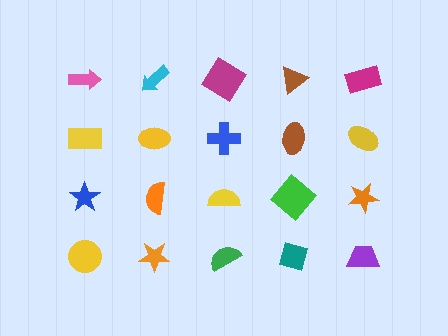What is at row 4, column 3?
A green semicircle.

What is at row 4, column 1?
A yellow circle.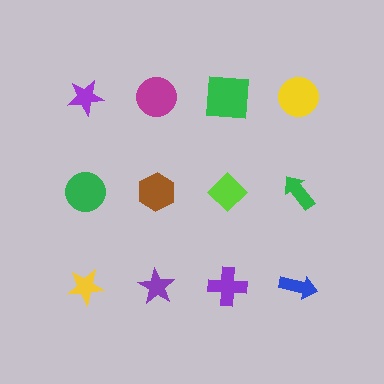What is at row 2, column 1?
A green circle.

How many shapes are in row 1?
4 shapes.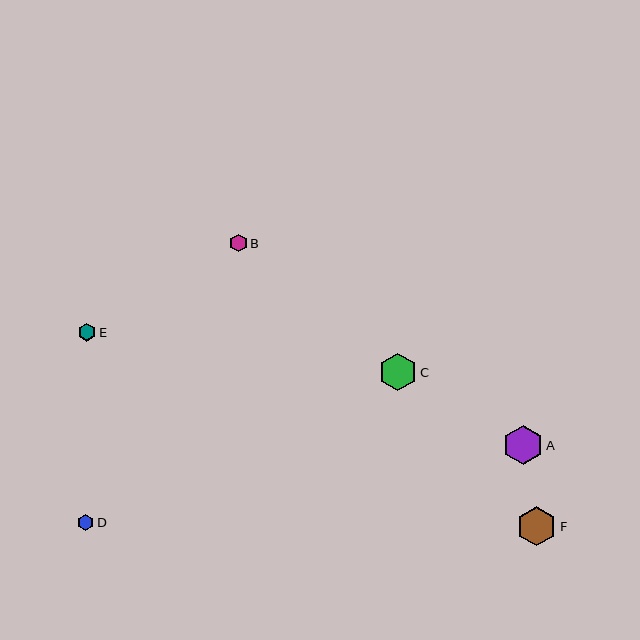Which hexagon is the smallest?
Hexagon D is the smallest with a size of approximately 16 pixels.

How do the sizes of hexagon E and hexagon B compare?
Hexagon E and hexagon B are approximately the same size.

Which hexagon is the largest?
Hexagon F is the largest with a size of approximately 40 pixels.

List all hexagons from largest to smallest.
From largest to smallest: F, A, C, E, B, D.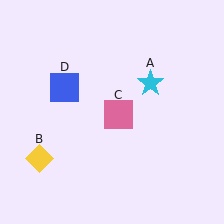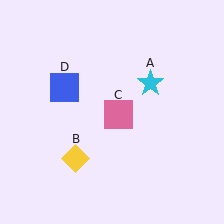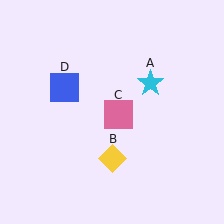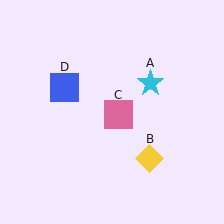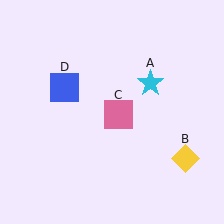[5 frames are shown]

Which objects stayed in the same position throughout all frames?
Cyan star (object A) and pink square (object C) and blue square (object D) remained stationary.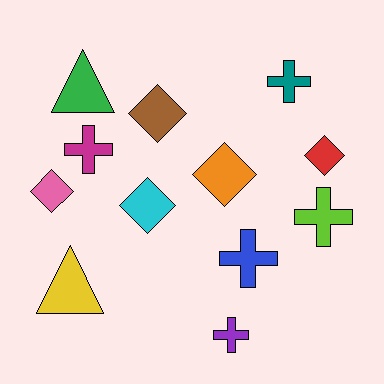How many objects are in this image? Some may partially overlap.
There are 12 objects.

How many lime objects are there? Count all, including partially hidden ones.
There is 1 lime object.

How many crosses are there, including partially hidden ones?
There are 5 crosses.